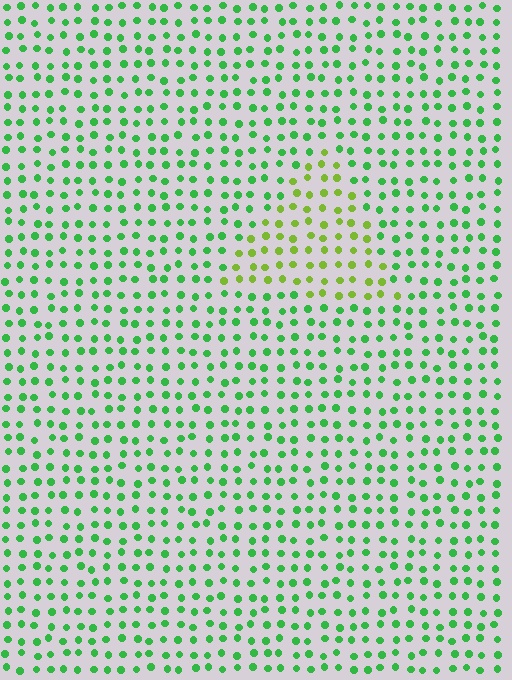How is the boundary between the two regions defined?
The boundary is defined purely by a slight shift in hue (about 41 degrees). Spacing, size, and orientation are identical on both sides.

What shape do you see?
I see a triangle.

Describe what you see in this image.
The image is filled with small green elements in a uniform arrangement. A triangle-shaped region is visible where the elements are tinted to a slightly different hue, forming a subtle color boundary.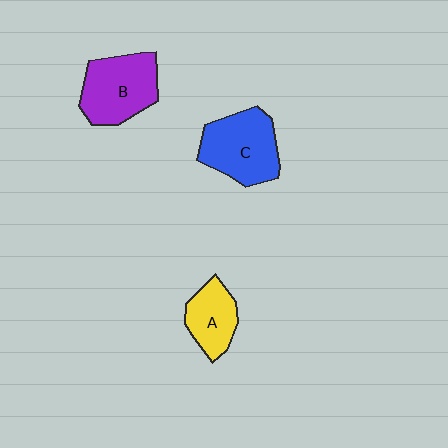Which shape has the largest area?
Shape C (blue).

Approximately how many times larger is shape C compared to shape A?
Approximately 1.6 times.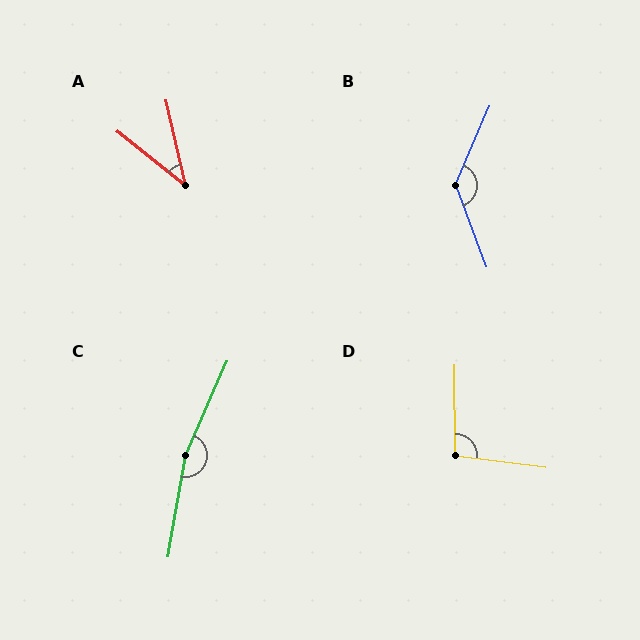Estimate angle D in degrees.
Approximately 97 degrees.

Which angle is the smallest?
A, at approximately 39 degrees.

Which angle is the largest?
C, at approximately 166 degrees.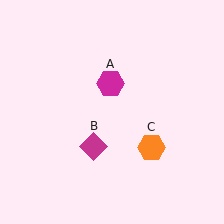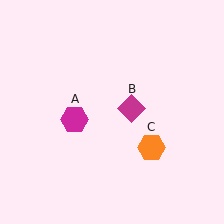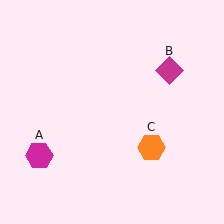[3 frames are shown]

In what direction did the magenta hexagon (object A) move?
The magenta hexagon (object A) moved down and to the left.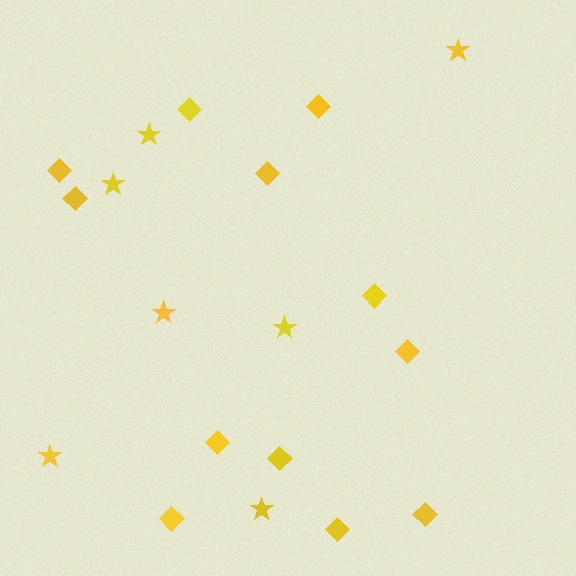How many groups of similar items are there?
There are 2 groups: one group of diamonds (12) and one group of stars (7).